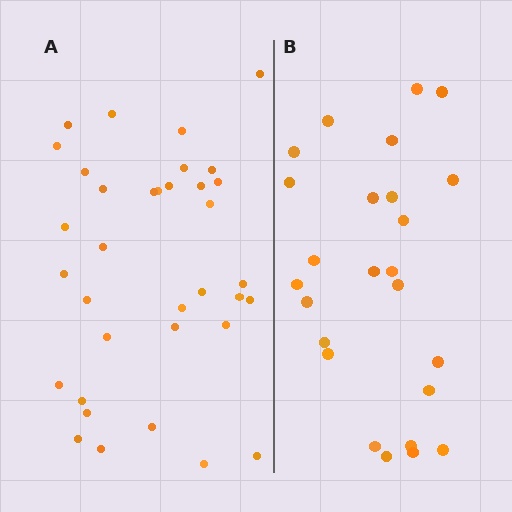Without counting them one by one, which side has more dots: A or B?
Region A (the left region) has more dots.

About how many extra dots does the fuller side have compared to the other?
Region A has roughly 10 or so more dots than region B.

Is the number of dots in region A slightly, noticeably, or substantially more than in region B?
Region A has noticeably more, but not dramatically so. The ratio is roughly 1.4 to 1.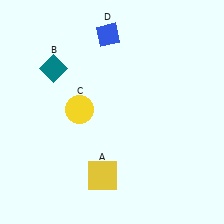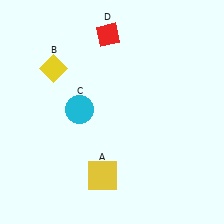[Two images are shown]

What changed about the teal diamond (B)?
In Image 1, B is teal. In Image 2, it changed to yellow.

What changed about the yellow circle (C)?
In Image 1, C is yellow. In Image 2, it changed to cyan.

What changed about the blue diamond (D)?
In Image 1, D is blue. In Image 2, it changed to red.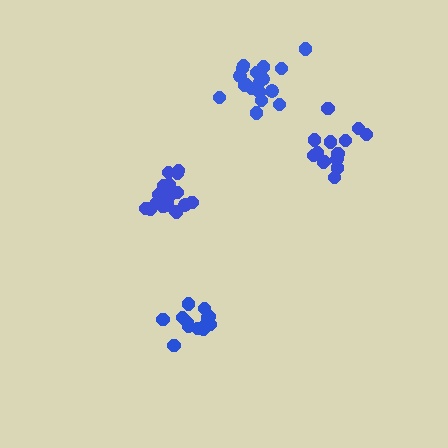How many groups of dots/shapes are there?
There are 4 groups.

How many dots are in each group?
Group 1: 14 dots, Group 2: 14 dots, Group 3: 19 dots, Group 4: 18 dots (65 total).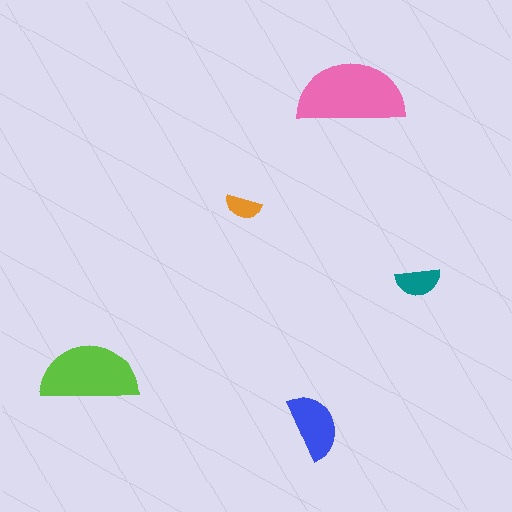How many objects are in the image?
There are 5 objects in the image.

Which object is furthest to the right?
The teal semicircle is rightmost.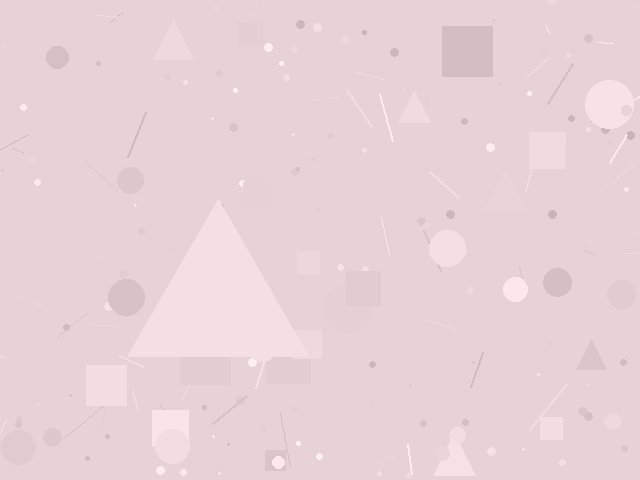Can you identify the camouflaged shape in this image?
The camouflaged shape is a triangle.